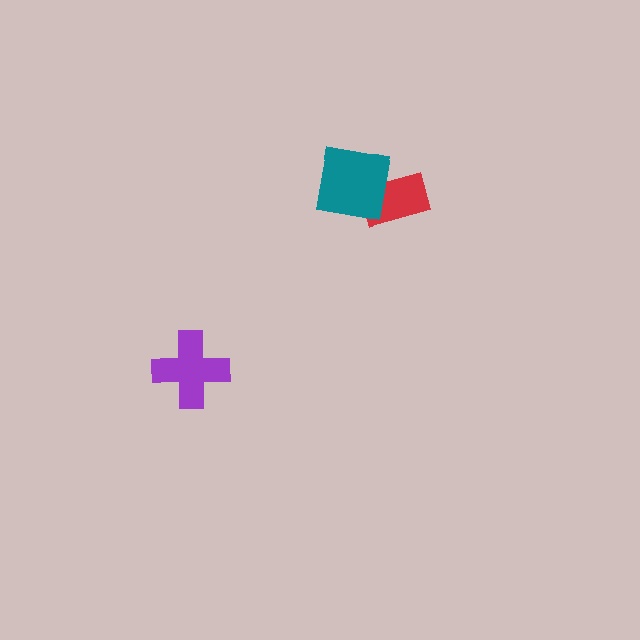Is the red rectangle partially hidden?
Yes, it is partially covered by another shape.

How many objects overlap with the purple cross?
0 objects overlap with the purple cross.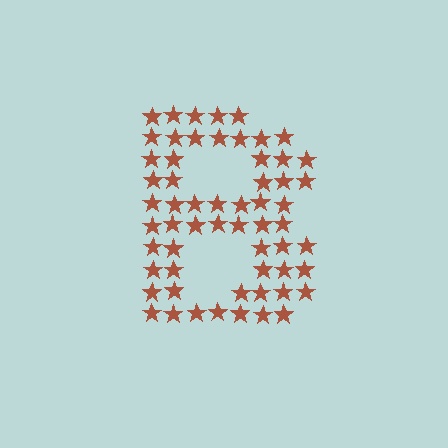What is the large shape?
The large shape is the letter B.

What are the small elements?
The small elements are stars.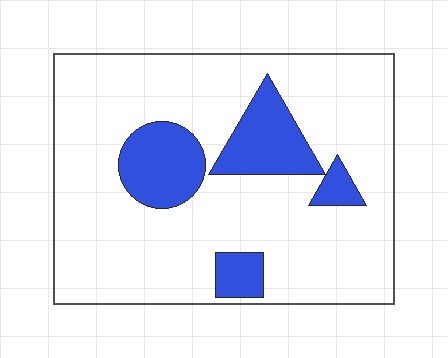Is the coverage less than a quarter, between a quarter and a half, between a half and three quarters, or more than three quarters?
Less than a quarter.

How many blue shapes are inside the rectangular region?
4.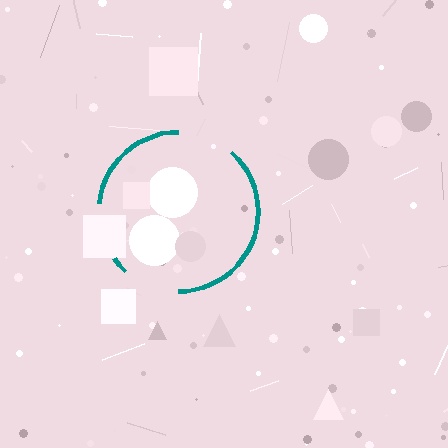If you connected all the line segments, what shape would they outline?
They would outline a circle.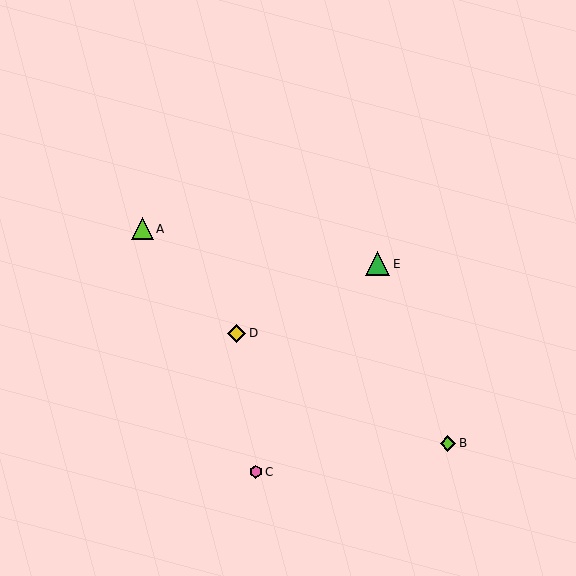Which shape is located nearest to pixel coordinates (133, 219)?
The lime triangle (labeled A) at (142, 229) is nearest to that location.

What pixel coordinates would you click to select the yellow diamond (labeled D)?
Click at (237, 333) to select the yellow diamond D.